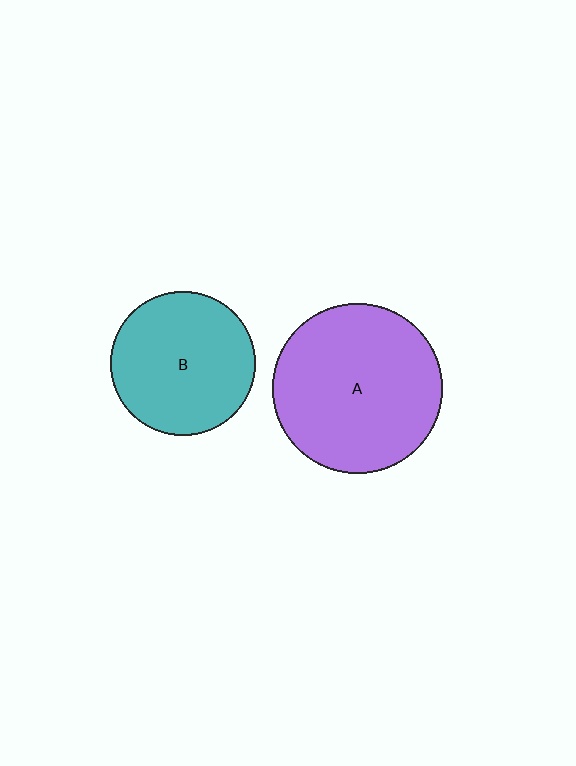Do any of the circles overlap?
No, none of the circles overlap.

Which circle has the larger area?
Circle A (purple).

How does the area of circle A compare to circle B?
Approximately 1.4 times.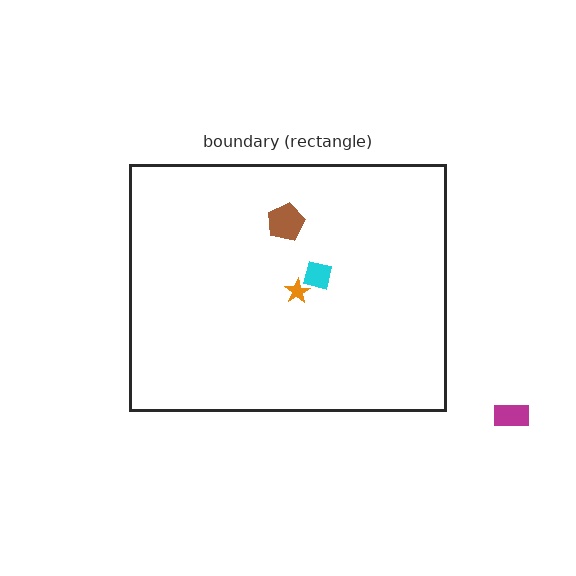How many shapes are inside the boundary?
3 inside, 1 outside.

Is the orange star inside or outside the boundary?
Inside.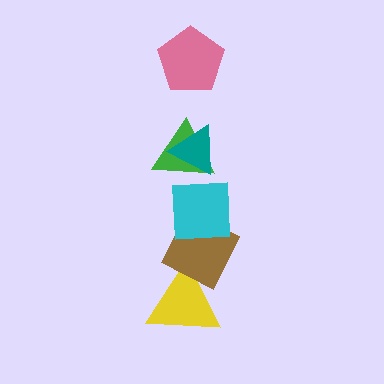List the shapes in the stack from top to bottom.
From top to bottom: the pink pentagon, the teal triangle, the green triangle, the cyan square, the brown diamond, the yellow triangle.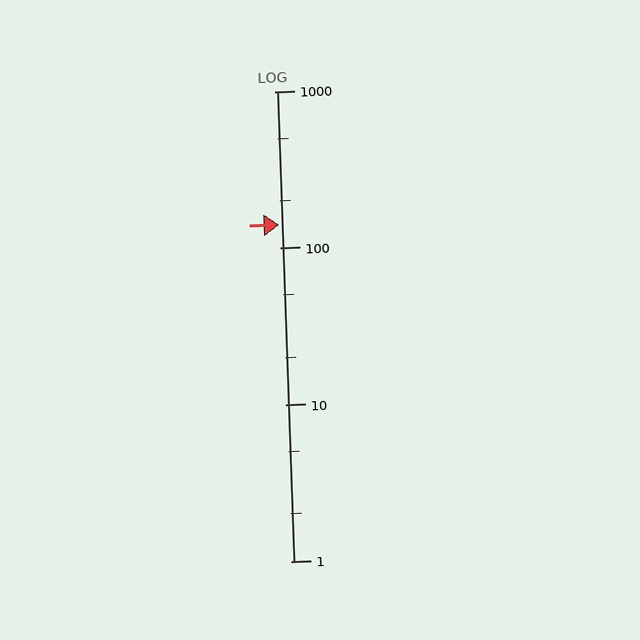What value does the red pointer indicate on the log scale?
The pointer indicates approximately 140.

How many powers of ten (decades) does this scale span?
The scale spans 3 decades, from 1 to 1000.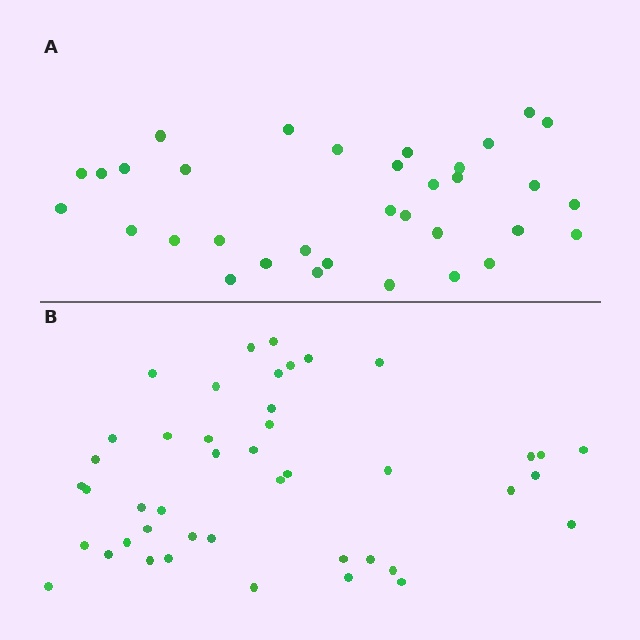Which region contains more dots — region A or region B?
Region B (the bottom region) has more dots.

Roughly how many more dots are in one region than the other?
Region B has roughly 10 or so more dots than region A.